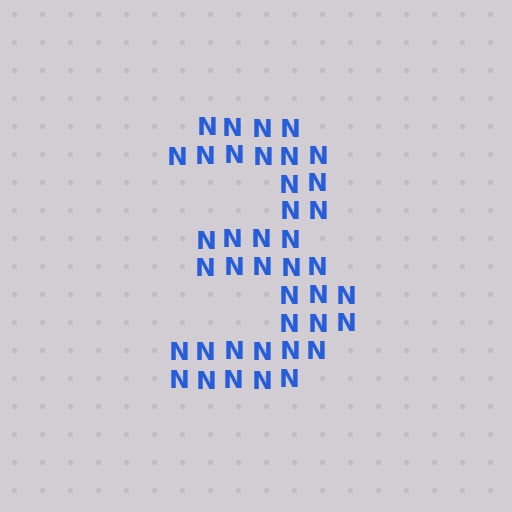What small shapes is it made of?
It is made of small letter N's.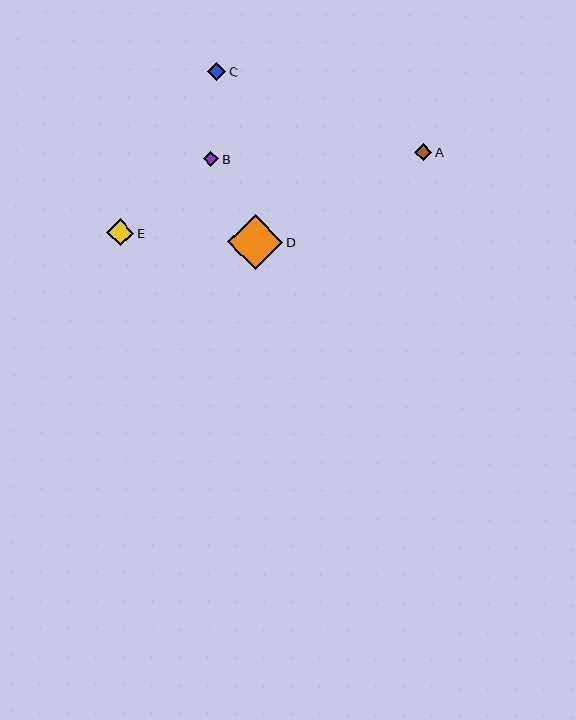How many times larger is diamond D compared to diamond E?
Diamond D is approximately 2.1 times the size of diamond E.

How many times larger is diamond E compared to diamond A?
Diamond E is approximately 1.5 times the size of diamond A.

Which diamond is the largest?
Diamond D is the largest with a size of approximately 55 pixels.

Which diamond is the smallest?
Diamond B is the smallest with a size of approximately 15 pixels.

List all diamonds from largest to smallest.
From largest to smallest: D, E, C, A, B.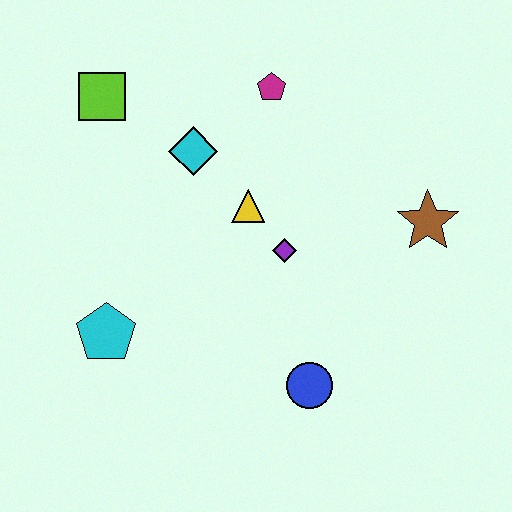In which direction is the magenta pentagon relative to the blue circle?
The magenta pentagon is above the blue circle.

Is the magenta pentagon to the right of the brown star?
No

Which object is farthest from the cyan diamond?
The blue circle is farthest from the cyan diamond.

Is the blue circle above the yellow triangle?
No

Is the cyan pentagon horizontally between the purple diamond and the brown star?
No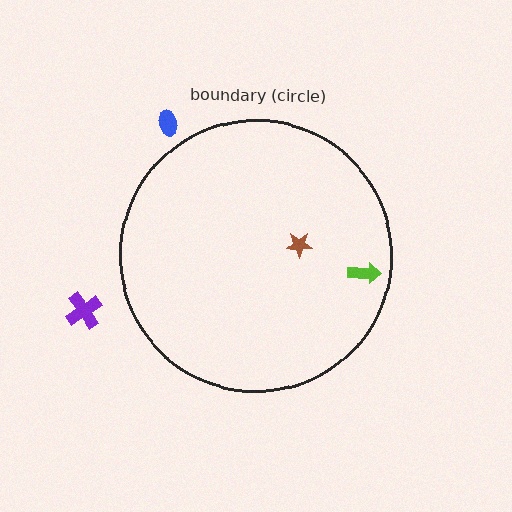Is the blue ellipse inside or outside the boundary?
Outside.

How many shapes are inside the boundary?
2 inside, 2 outside.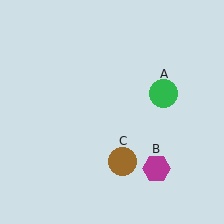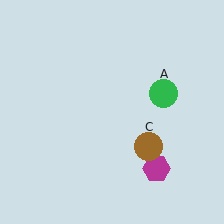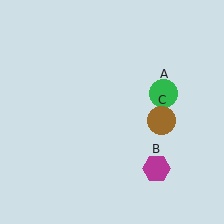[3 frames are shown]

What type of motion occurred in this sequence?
The brown circle (object C) rotated counterclockwise around the center of the scene.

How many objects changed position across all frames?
1 object changed position: brown circle (object C).